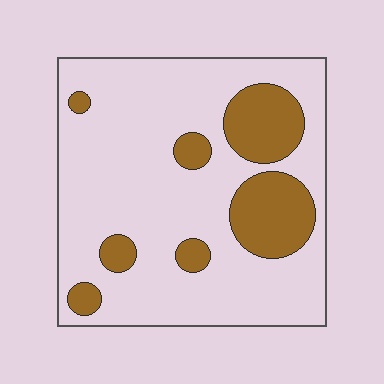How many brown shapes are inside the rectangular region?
7.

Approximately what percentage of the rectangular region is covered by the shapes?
Approximately 20%.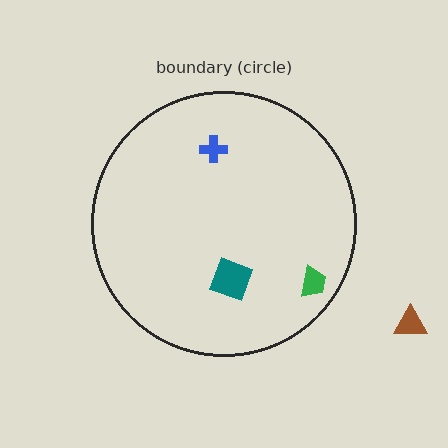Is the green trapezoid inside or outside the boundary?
Inside.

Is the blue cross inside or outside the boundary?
Inside.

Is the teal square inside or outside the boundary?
Inside.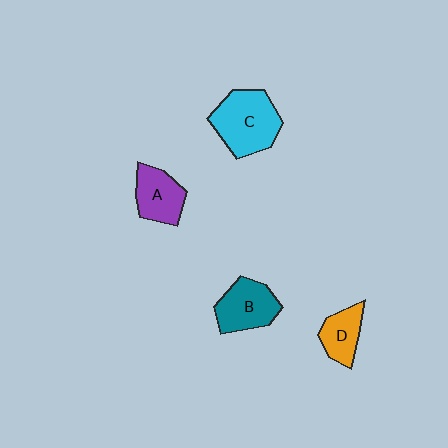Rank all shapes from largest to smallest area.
From largest to smallest: C (cyan), B (teal), A (purple), D (orange).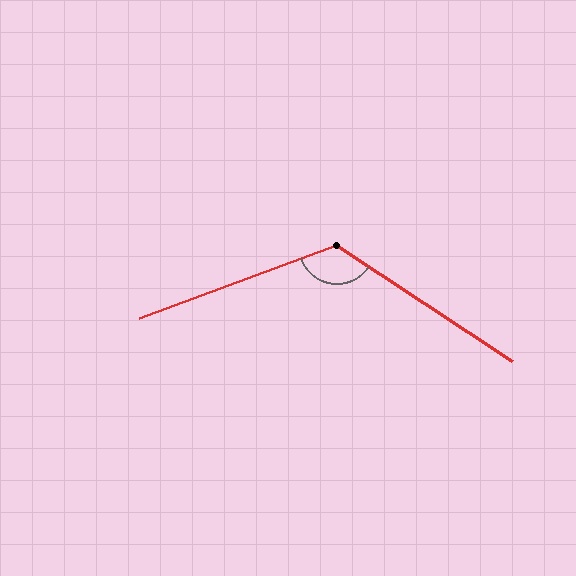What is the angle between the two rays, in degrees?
Approximately 127 degrees.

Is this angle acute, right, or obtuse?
It is obtuse.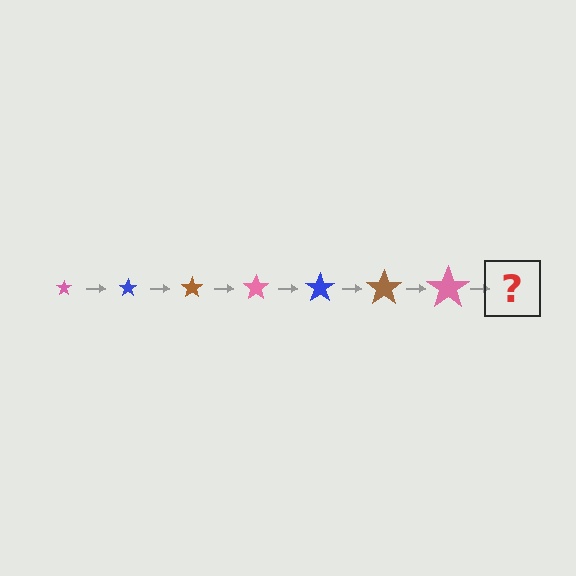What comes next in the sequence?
The next element should be a blue star, larger than the previous one.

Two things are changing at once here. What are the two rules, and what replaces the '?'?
The two rules are that the star grows larger each step and the color cycles through pink, blue, and brown. The '?' should be a blue star, larger than the previous one.